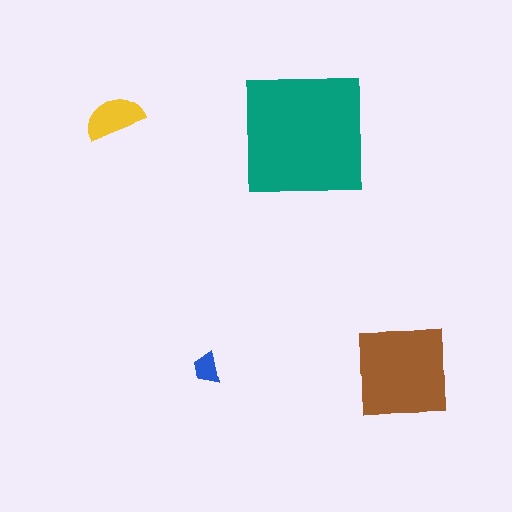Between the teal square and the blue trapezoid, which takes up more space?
The teal square.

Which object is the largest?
The teal square.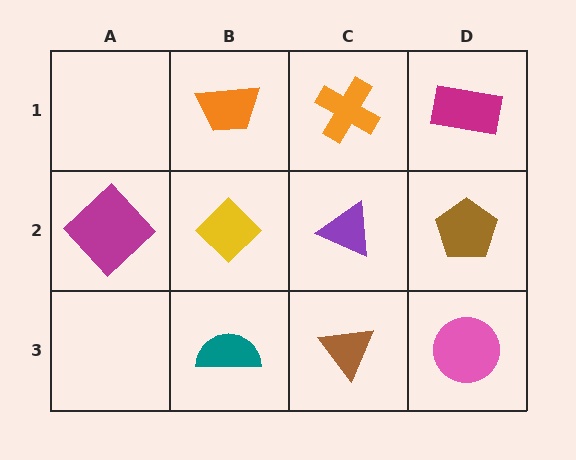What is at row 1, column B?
An orange trapezoid.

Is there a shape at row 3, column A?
No, that cell is empty.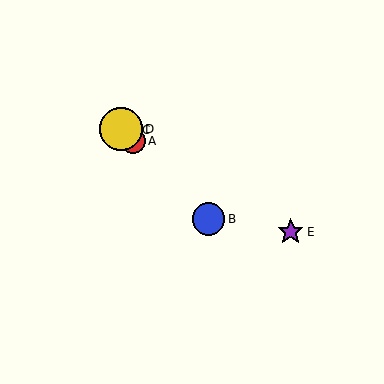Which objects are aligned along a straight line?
Objects A, B, C, D are aligned along a straight line.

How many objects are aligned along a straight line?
4 objects (A, B, C, D) are aligned along a straight line.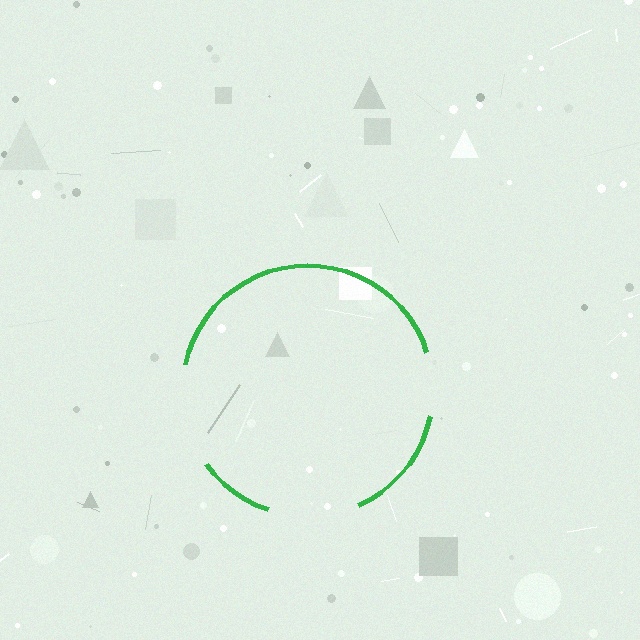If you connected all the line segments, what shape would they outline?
They would outline a circle.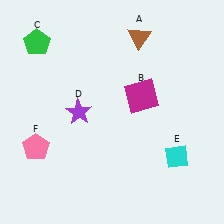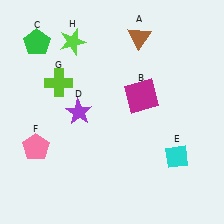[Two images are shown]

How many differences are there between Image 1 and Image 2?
There are 2 differences between the two images.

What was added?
A lime cross (G), a lime star (H) were added in Image 2.